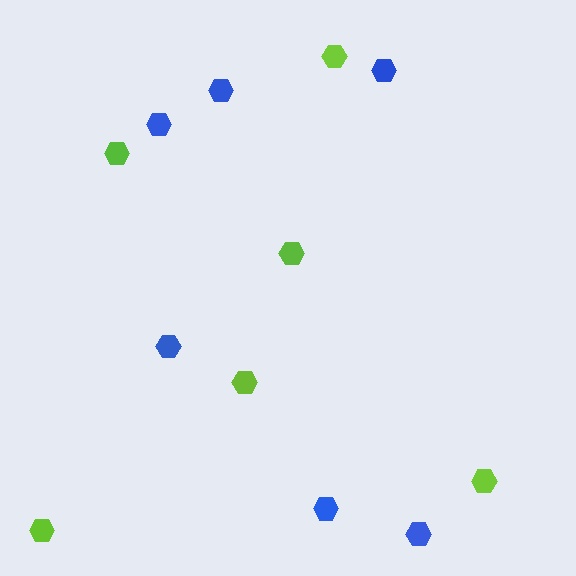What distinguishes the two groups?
There are 2 groups: one group of blue hexagons (6) and one group of lime hexagons (6).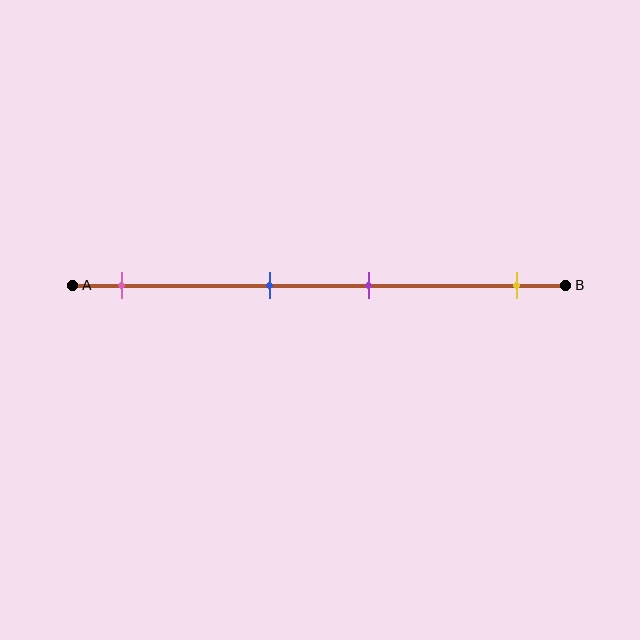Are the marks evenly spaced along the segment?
No, the marks are not evenly spaced.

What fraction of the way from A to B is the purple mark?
The purple mark is approximately 60% (0.6) of the way from A to B.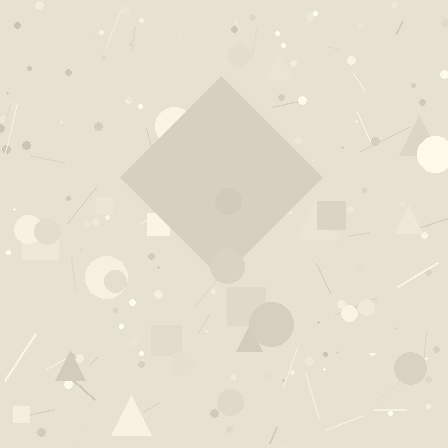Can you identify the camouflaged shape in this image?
The camouflaged shape is a diamond.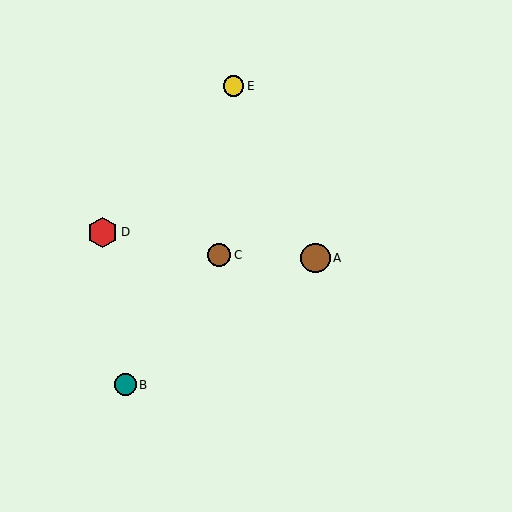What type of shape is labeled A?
Shape A is a brown circle.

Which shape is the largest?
The red hexagon (labeled D) is the largest.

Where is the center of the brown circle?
The center of the brown circle is at (315, 258).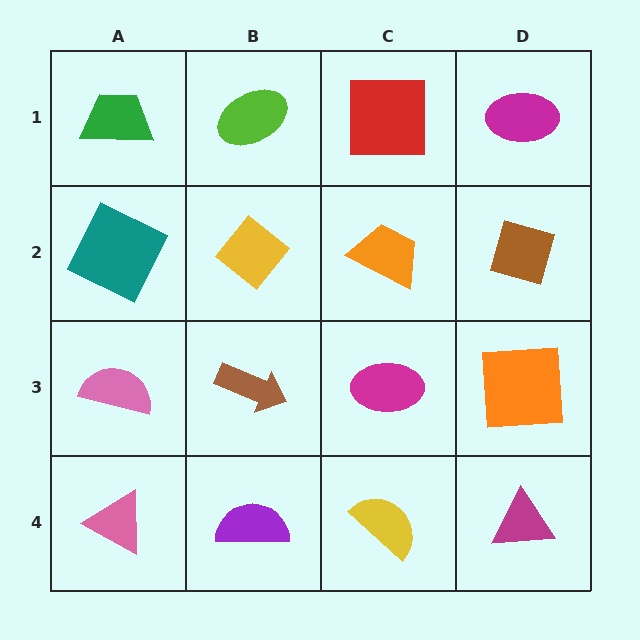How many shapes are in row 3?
4 shapes.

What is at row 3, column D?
An orange square.